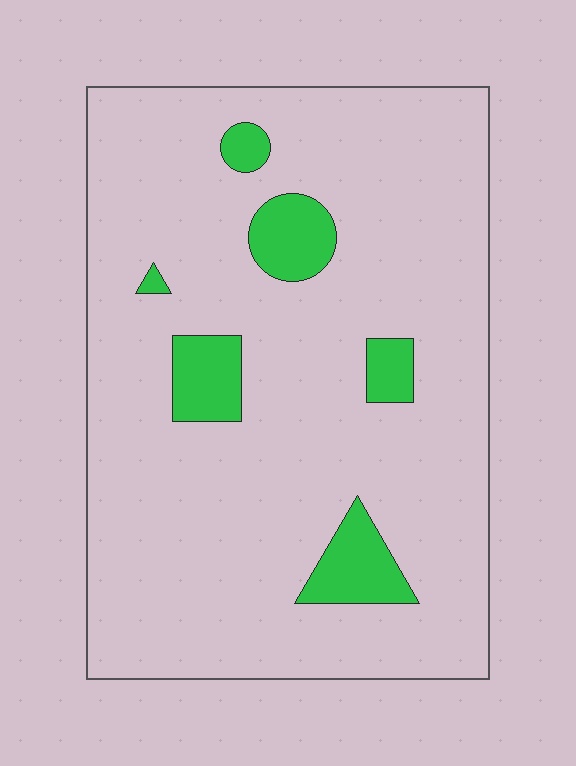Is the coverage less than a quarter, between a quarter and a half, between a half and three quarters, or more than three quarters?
Less than a quarter.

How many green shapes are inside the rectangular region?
6.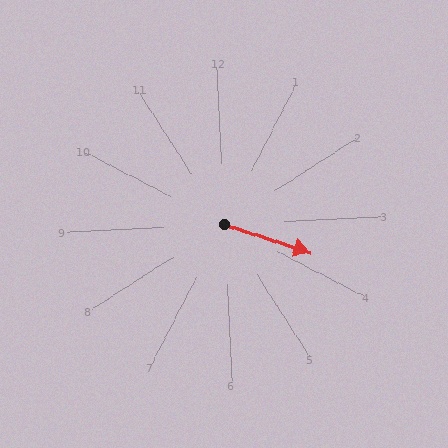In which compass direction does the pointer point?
East.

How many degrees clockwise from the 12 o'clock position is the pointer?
Approximately 111 degrees.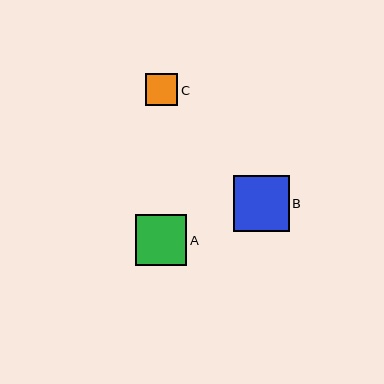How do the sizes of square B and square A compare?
Square B and square A are approximately the same size.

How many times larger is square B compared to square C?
Square B is approximately 1.7 times the size of square C.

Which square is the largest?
Square B is the largest with a size of approximately 56 pixels.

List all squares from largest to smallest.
From largest to smallest: B, A, C.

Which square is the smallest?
Square C is the smallest with a size of approximately 33 pixels.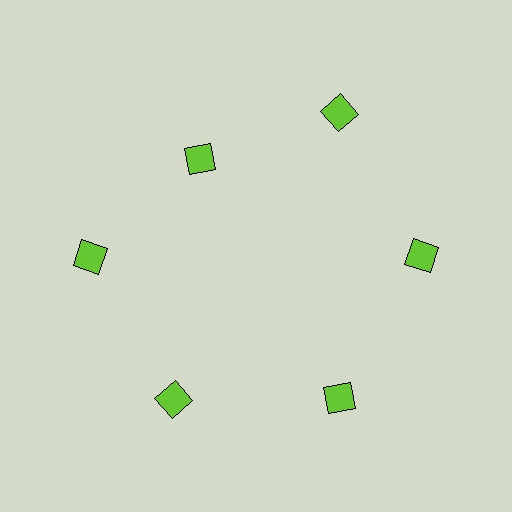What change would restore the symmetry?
The symmetry would be restored by moving it outward, back onto the ring so that all 6 diamonds sit at equal angles and equal distance from the center.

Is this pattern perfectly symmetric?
No. The 6 lime diamonds are arranged in a ring, but one element near the 11 o'clock position is pulled inward toward the center, breaking the 6-fold rotational symmetry.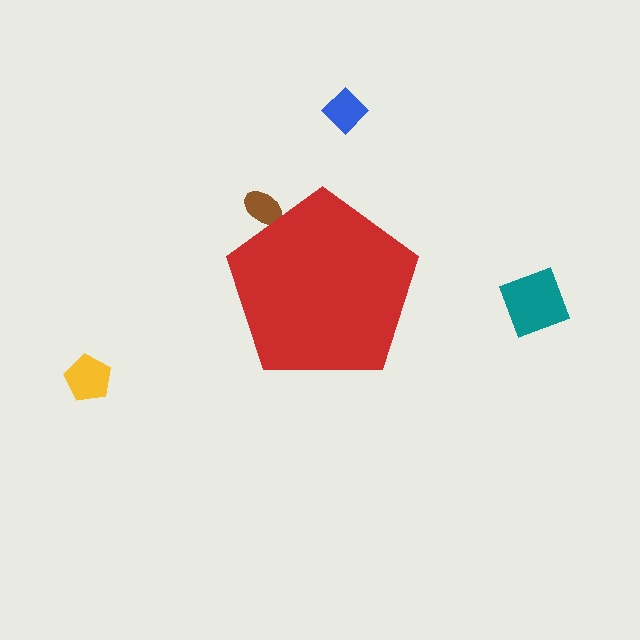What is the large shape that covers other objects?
A red pentagon.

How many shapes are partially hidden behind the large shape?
1 shape is partially hidden.